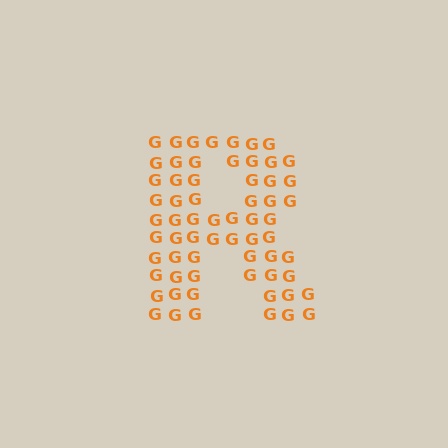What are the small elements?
The small elements are letter G's.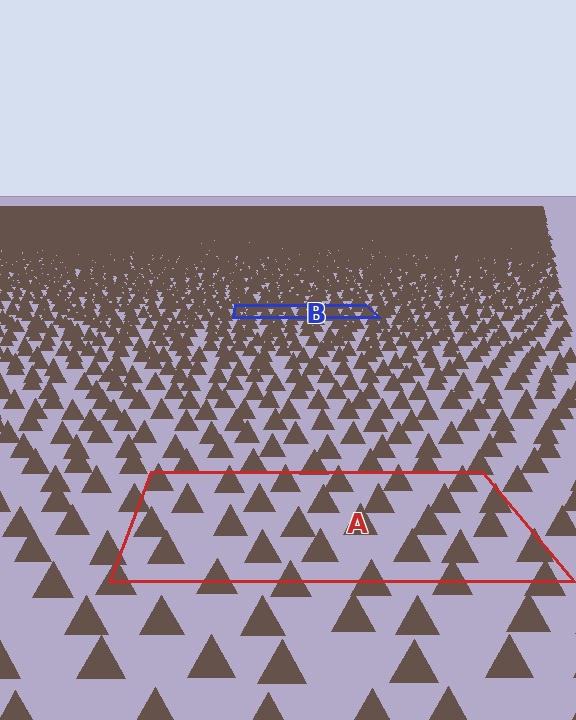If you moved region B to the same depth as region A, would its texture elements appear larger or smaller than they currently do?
They would appear larger. At a closer depth, the same texture elements are projected at a bigger on-screen size.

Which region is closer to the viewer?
Region A is closer. The texture elements there are larger and more spread out.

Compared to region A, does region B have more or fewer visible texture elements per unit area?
Region B has more texture elements per unit area — they are packed more densely because it is farther away.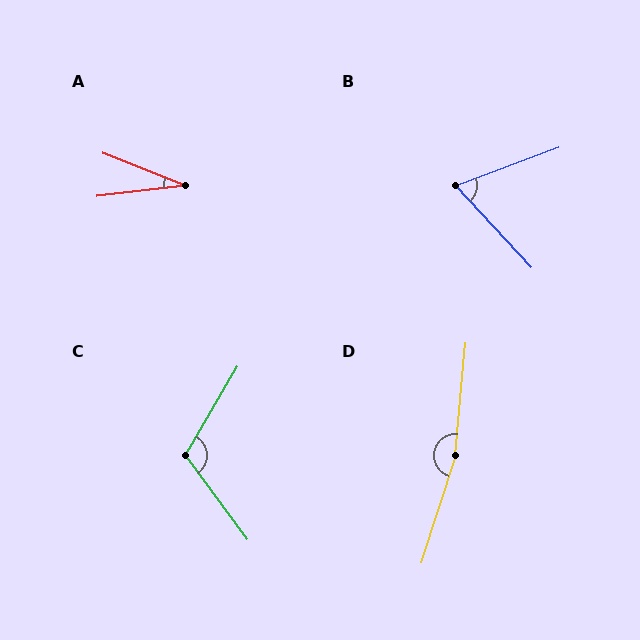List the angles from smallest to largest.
A (28°), B (67°), C (113°), D (168°).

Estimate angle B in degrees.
Approximately 67 degrees.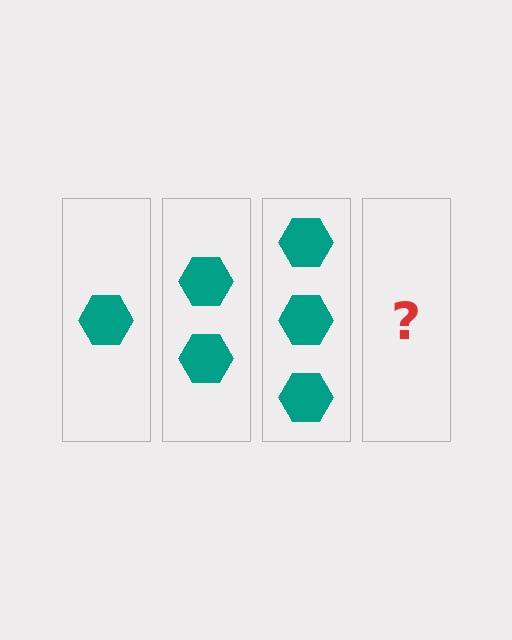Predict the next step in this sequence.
The next step is 4 hexagons.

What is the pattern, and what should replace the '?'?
The pattern is that each step adds one more hexagon. The '?' should be 4 hexagons.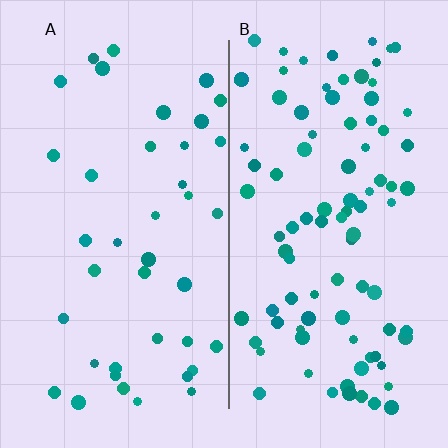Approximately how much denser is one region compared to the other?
Approximately 2.3× — region B over region A.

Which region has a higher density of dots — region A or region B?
B (the right).